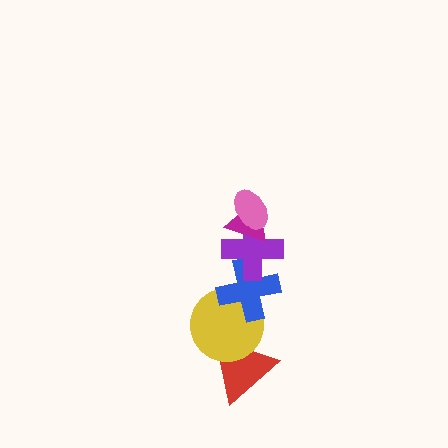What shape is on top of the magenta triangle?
The pink ellipse is on top of the magenta triangle.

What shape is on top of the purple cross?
The magenta triangle is on top of the purple cross.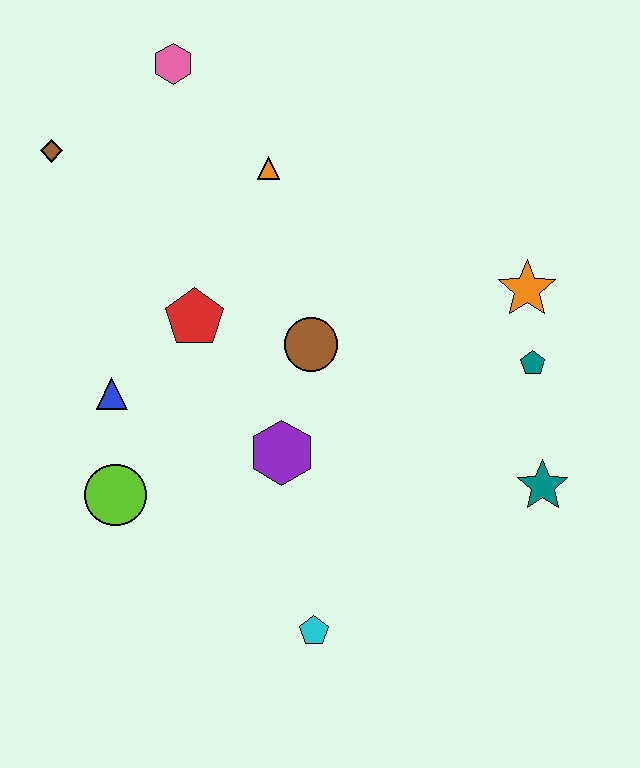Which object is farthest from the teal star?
The brown diamond is farthest from the teal star.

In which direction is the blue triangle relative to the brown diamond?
The blue triangle is below the brown diamond.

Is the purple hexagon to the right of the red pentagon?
Yes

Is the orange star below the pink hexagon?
Yes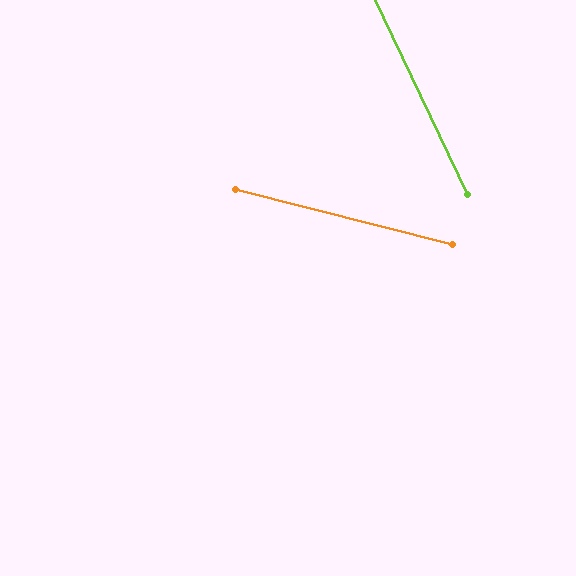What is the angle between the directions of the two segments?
Approximately 50 degrees.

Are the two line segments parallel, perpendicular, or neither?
Neither parallel nor perpendicular — they differ by about 50°.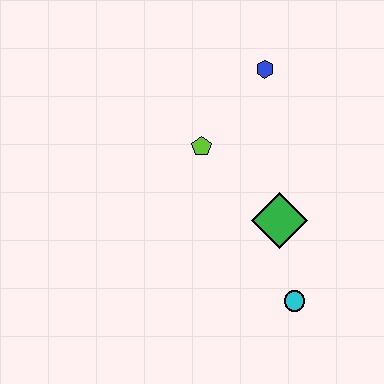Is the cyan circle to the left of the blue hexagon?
No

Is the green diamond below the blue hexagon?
Yes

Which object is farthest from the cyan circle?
The blue hexagon is farthest from the cyan circle.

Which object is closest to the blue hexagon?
The lime pentagon is closest to the blue hexagon.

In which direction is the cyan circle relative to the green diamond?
The cyan circle is below the green diamond.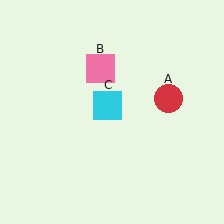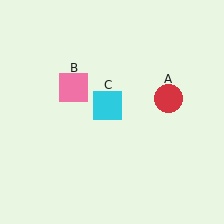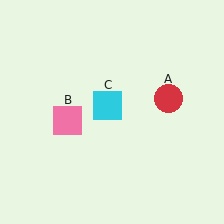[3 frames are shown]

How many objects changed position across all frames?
1 object changed position: pink square (object B).